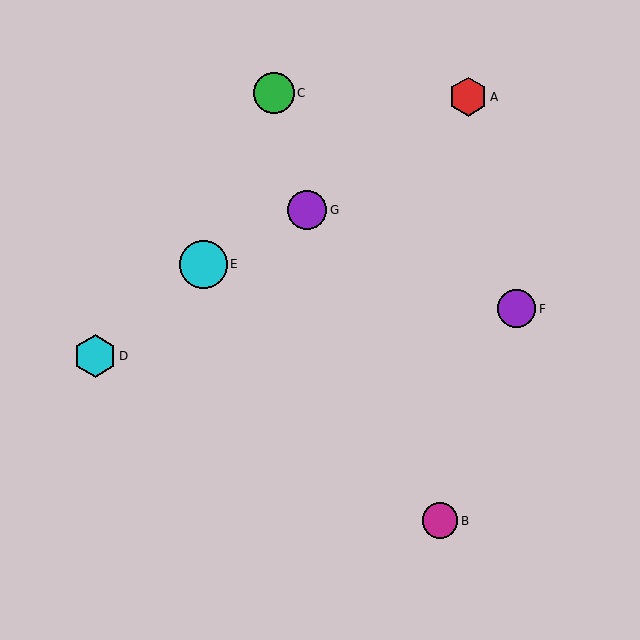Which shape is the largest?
The cyan circle (labeled E) is the largest.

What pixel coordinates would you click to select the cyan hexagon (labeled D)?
Click at (95, 356) to select the cyan hexagon D.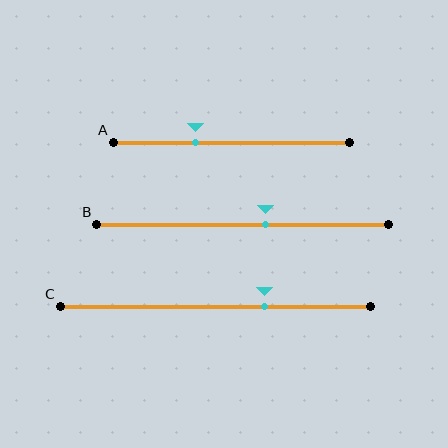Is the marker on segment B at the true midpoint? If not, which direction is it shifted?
No, the marker on segment B is shifted to the right by about 8% of the segment length.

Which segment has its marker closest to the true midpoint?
Segment B has its marker closest to the true midpoint.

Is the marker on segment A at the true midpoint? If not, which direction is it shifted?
No, the marker on segment A is shifted to the left by about 15% of the segment length.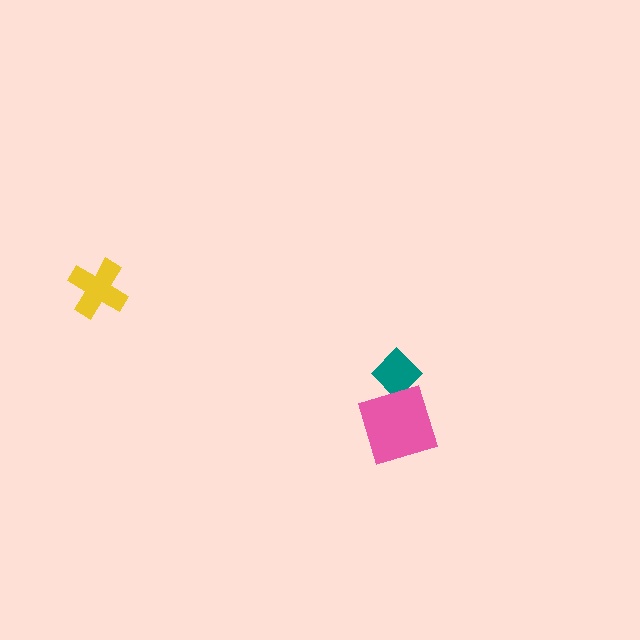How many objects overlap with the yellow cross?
0 objects overlap with the yellow cross.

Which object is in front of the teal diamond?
The pink diamond is in front of the teal diamond.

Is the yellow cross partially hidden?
No, no other shape covers it.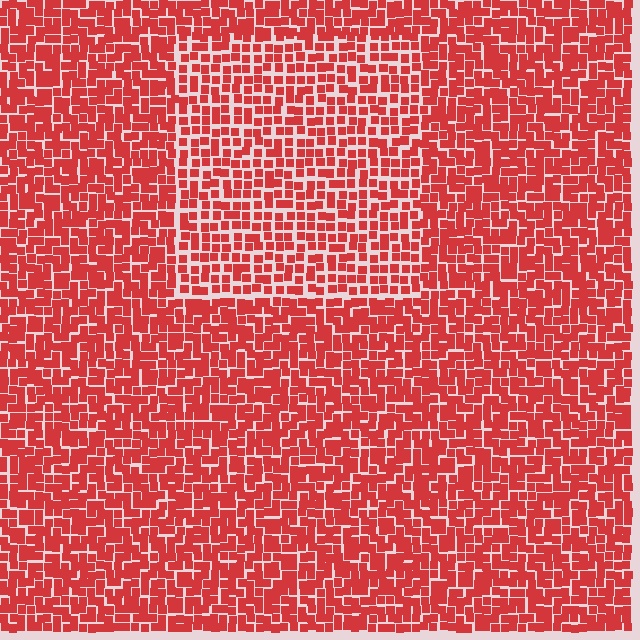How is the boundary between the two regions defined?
The boundary is defined by a change in element density (approximately 1.4x ratio). All elements are the same color, size, and shape.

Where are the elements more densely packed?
The elements are more densely packed outside the rectangle boundary.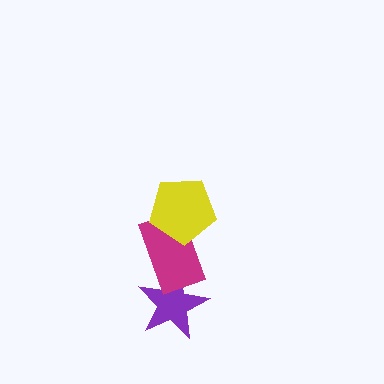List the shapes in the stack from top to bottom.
From top to bottom: the yellow pentagon, the magenta rectangle, the purple star.